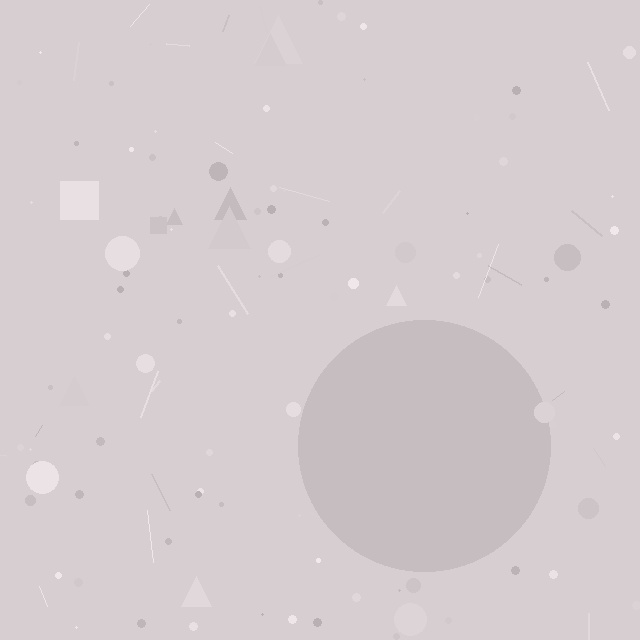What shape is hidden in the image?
A circle is hidden in the image.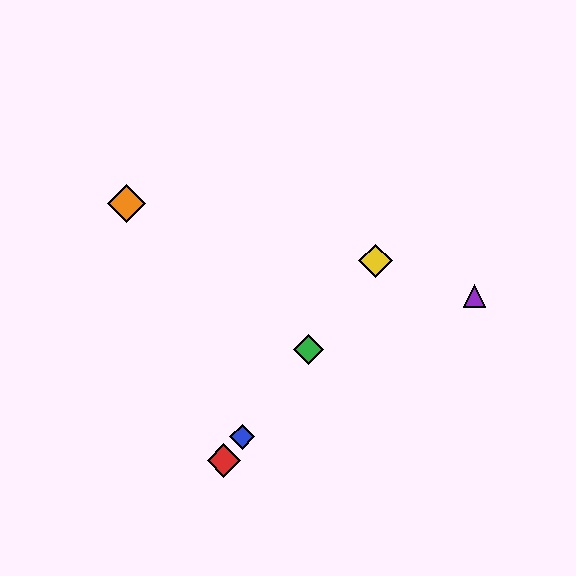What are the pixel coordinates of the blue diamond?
The blue diamond is at (242, 437).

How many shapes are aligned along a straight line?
4 shapes (the red diamond, the blue diamond, the green diamond, the yellow diamond) are aligned along a straight line.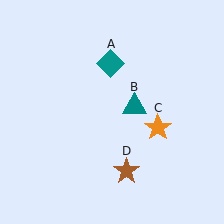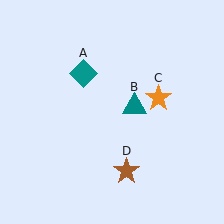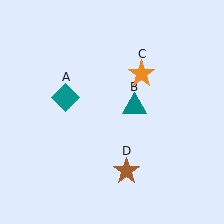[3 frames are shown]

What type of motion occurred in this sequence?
The teal diamond (object A), orange star (object C) rotated counterclockwise around the center of the scene.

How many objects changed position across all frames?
2 objects changed position: teal diamond (object A), orange star (object C).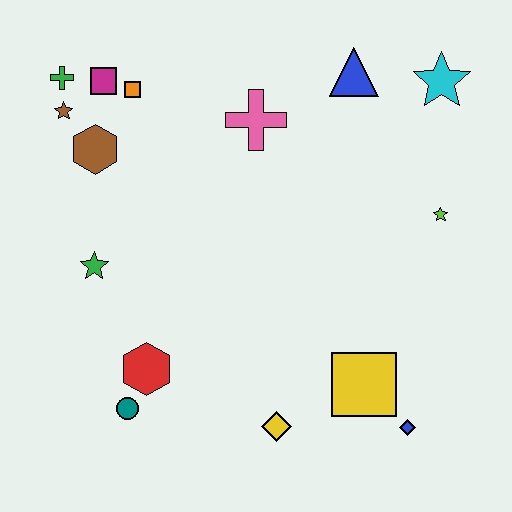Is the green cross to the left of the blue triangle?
Yes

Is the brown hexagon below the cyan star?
Yes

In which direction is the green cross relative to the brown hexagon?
The green cross is above the brown hexagon.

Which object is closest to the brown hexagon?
The brown star is closest to the brown hexagon.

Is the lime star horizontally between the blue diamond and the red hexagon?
No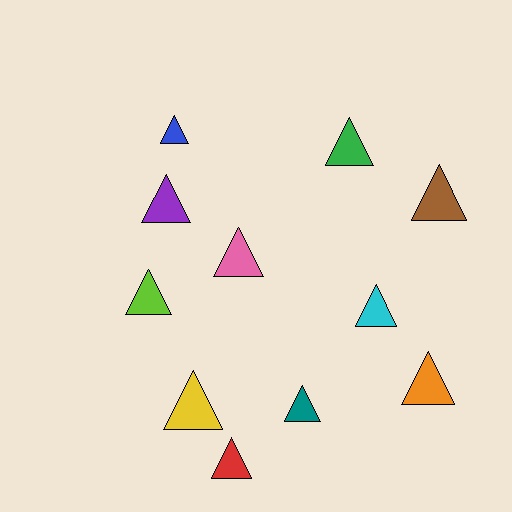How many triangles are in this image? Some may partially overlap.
There are 11 triangles.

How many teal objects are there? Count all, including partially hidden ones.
There is 1 teal object.